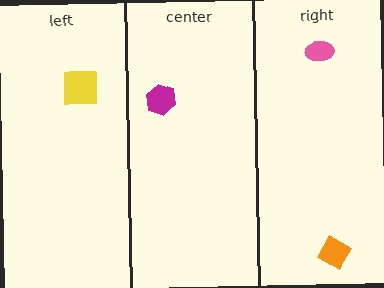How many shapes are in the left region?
1.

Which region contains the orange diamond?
The right region.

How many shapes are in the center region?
1.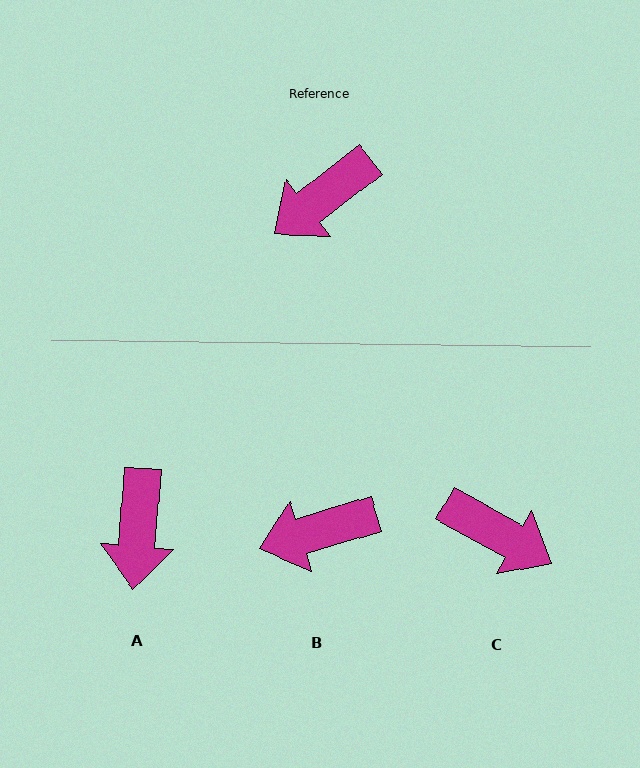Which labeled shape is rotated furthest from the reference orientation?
C, about 113 degrees away.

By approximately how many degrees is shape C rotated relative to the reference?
Approximately 113 degrees counter-clockwise.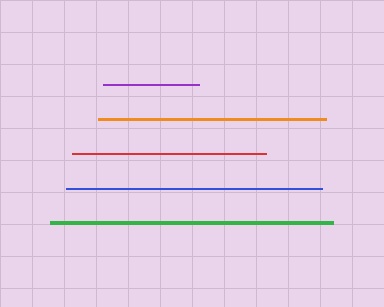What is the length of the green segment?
The green segment is approximately 284 pixels long.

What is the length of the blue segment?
The blue segment is approximately 255 pixels long.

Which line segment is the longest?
The green line is the longest at approximately 284 pixels.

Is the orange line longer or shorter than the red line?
The orange line is longer than the red line.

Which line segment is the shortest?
The purple line is the shortest at approximately 96 pixels.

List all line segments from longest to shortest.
From longest to shortest: green, blue, orange, red, purple.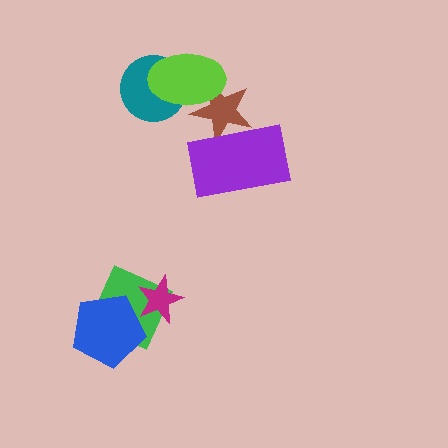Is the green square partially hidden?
Yes, it is partially covered by another shape.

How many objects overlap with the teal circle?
1 object overlaps with the teal circle.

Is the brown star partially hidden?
Yes, it is partially covered by another shape.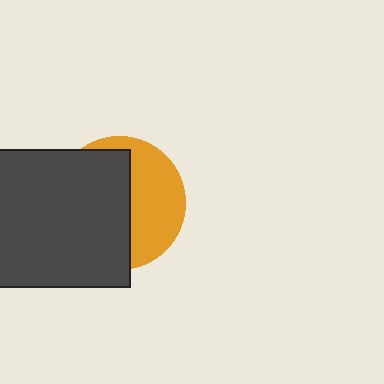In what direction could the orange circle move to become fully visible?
The orange circle could move right. That would shift it out from behind the dark gray square entirely.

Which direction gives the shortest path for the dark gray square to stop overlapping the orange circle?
Moving left gives the shortest separation.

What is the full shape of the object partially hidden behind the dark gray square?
The partially hidden object is an orange circle.